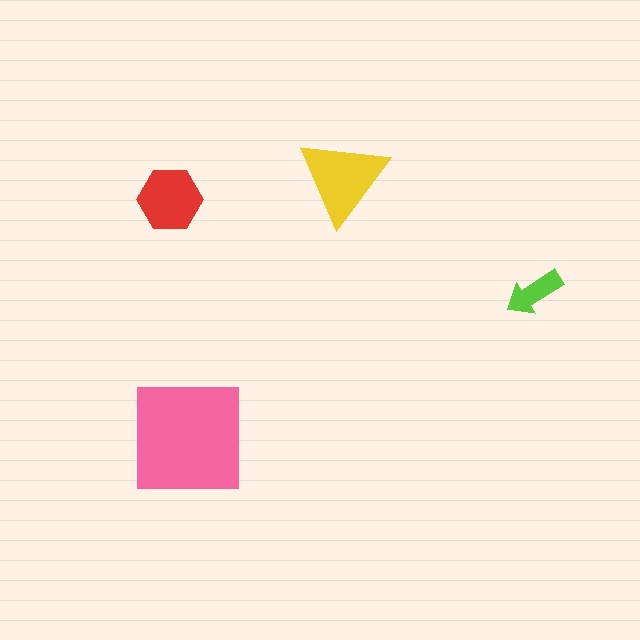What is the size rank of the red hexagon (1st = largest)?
3rd.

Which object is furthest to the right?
The lime arrow is rightmost.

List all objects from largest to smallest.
The pink square, the yellow triangle, the red hexagon, the lime arrow.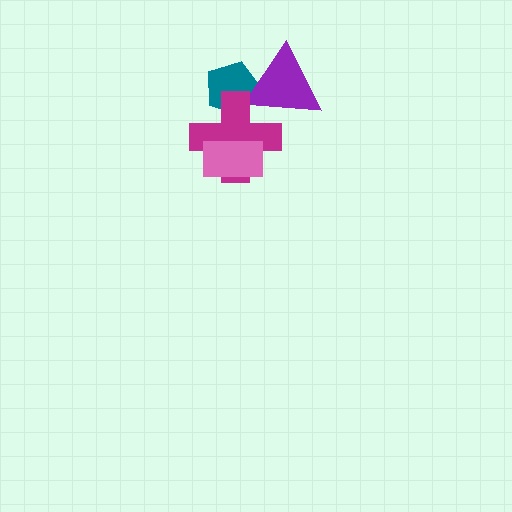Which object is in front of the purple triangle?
The magenta cross is in front of the purple triangle.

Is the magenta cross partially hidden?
Yes, it is partially covered by another shape.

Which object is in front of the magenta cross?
The pink rectangle is in front of the magenta cross.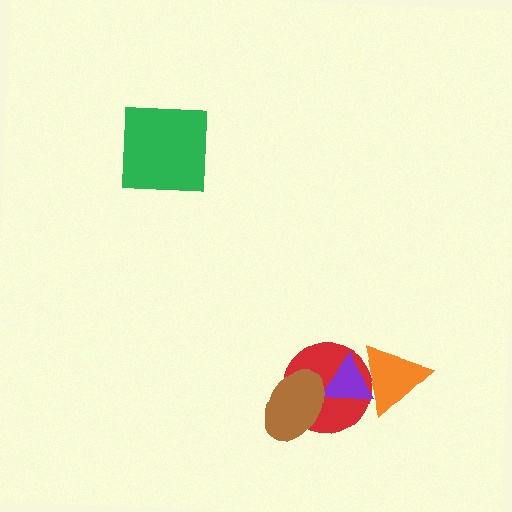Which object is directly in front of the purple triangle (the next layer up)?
The orange triangle is directly in front of the purple triangle.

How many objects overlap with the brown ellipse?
2 objects overlap with the brown ellipse.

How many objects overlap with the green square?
0 objects overlap with the green square.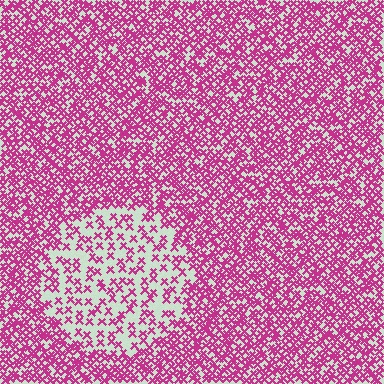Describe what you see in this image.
The image contains small magenta elements arranged at two different densities. A circle-shaped region is visible where the elements are less densely packed than the surrounding area.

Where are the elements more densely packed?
The elements are more densely packed outside the circle boundary.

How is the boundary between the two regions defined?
The boundary is defined by a change in element density (approximately 2.5x ratio). All elements are the same color, size, and shape.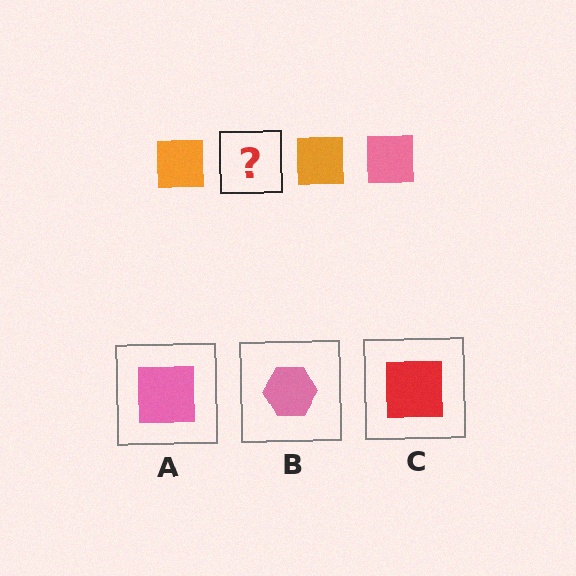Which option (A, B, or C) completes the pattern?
A.